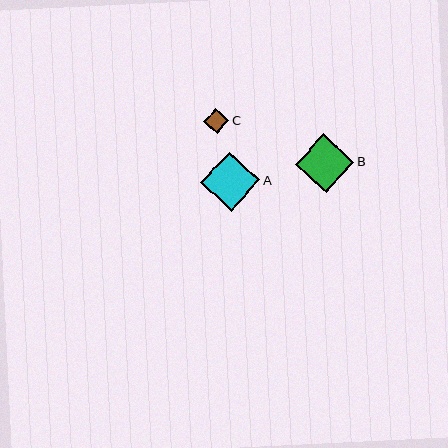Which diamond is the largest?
Diamond A is the largest with a size of approximately 59 pixels.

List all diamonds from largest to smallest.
From largest to smallest: A, B, C.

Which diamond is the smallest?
Diamond C is the smallest with a size of approximately 25 pixels.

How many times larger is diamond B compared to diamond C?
Diamond B is approximately 2.3 times the size of diamond C.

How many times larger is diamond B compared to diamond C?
Diamond B is approximately 2.3 times the size of diamond C.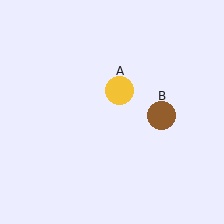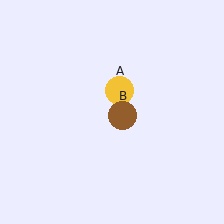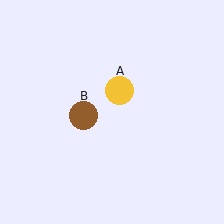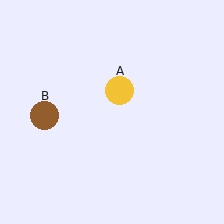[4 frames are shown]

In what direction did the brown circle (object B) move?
The brown circle (object B) moved left.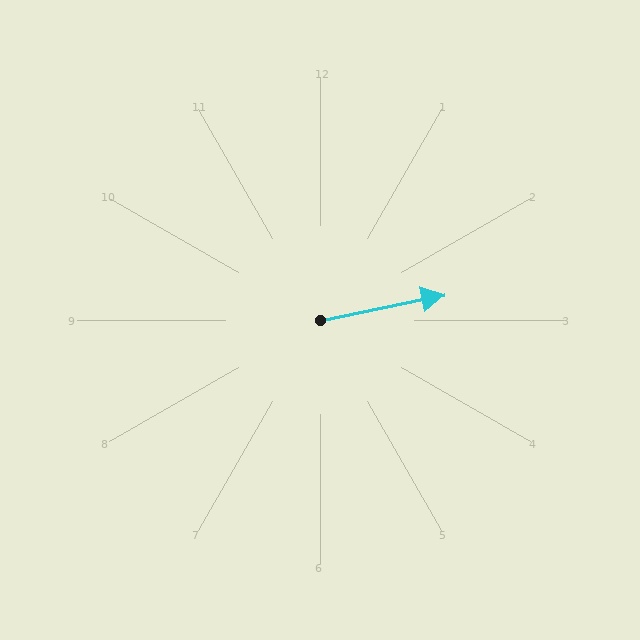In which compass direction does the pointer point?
East.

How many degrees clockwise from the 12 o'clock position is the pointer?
Approximately 78 degrees.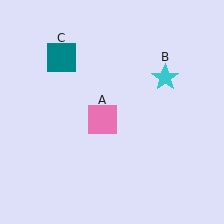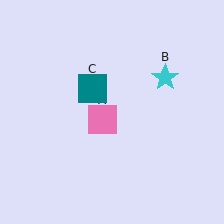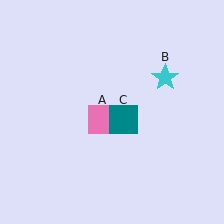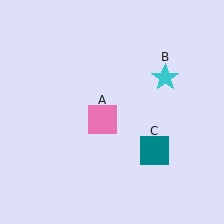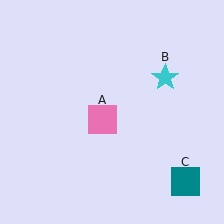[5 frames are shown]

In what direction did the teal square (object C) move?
The teal square (object C) moved down and to the right.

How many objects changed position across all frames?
1 object changed position: teal square (object C).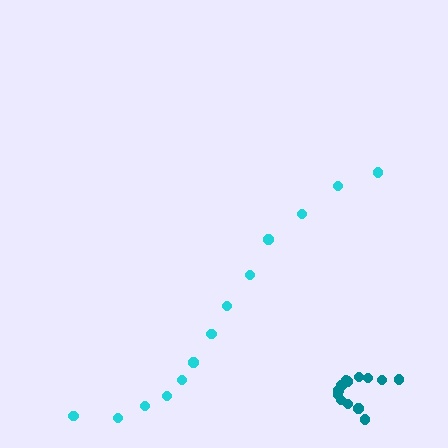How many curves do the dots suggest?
There are 2 distinct paths.